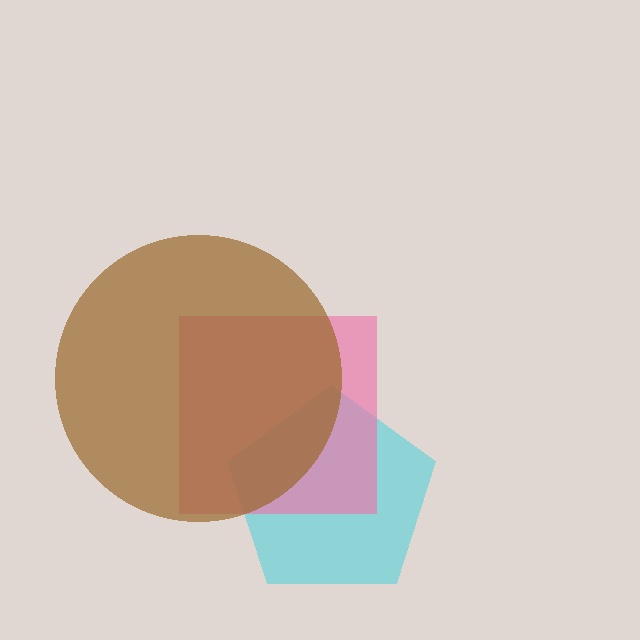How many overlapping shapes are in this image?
There are 3 overlapping shapes in the image.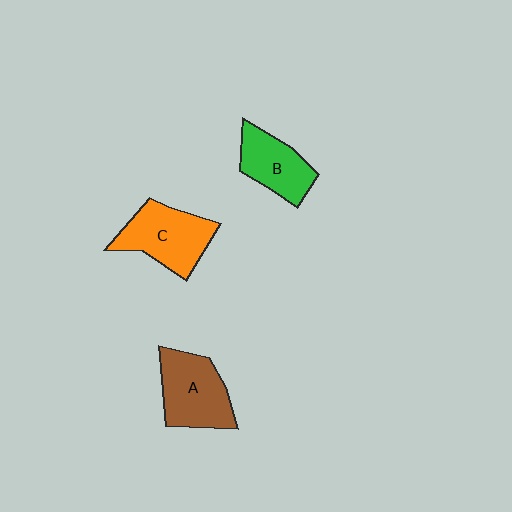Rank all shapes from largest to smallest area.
From largest to smallest: A (brown), C (orange), B (green).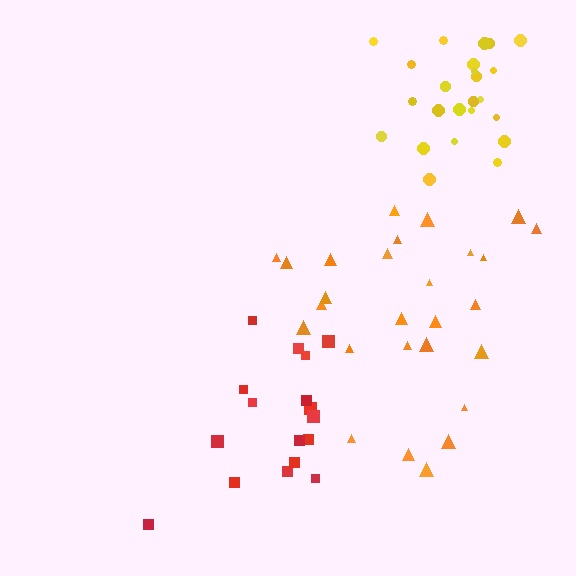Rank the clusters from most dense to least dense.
yellow, orange, red.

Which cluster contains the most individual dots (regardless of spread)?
Orange (27).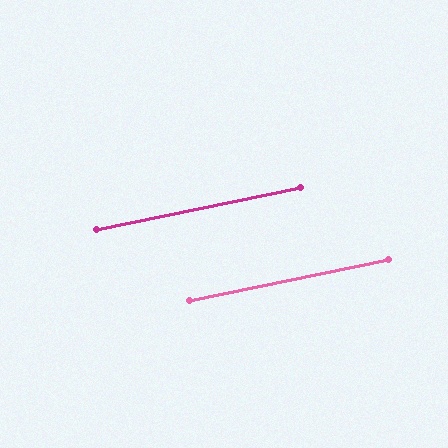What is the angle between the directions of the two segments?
Approximately 0 degrees.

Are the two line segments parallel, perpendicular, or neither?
Parallel — their directions differ by only 0.1°.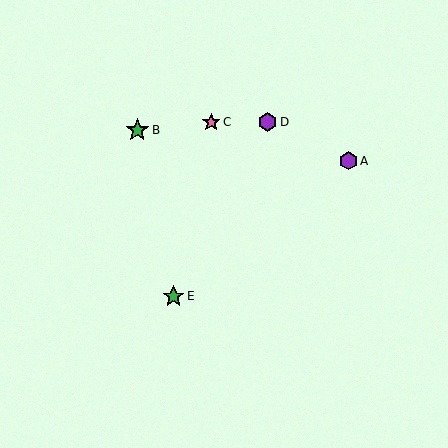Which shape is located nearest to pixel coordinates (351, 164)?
The purple hexagon (labeled A) at (348, 161) is nearest to that location.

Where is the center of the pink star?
The center of the pink star is at (211, 122).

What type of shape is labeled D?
Shape D is a purple hexagon.